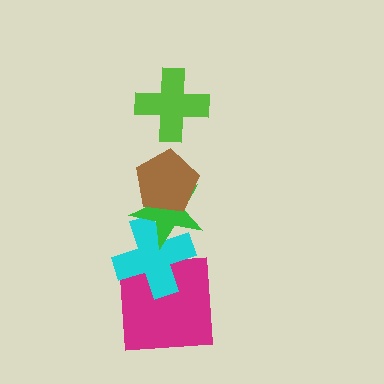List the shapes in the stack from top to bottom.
From top to bottom: the lime cross, the brown pentagon, the green star, the cyan cross, the magenta square.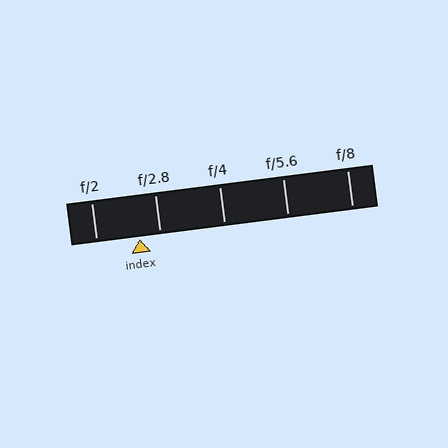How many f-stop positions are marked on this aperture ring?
There are 5 f-stop positions marked.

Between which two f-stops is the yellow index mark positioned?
The index mark is between f/2 and f/2.8.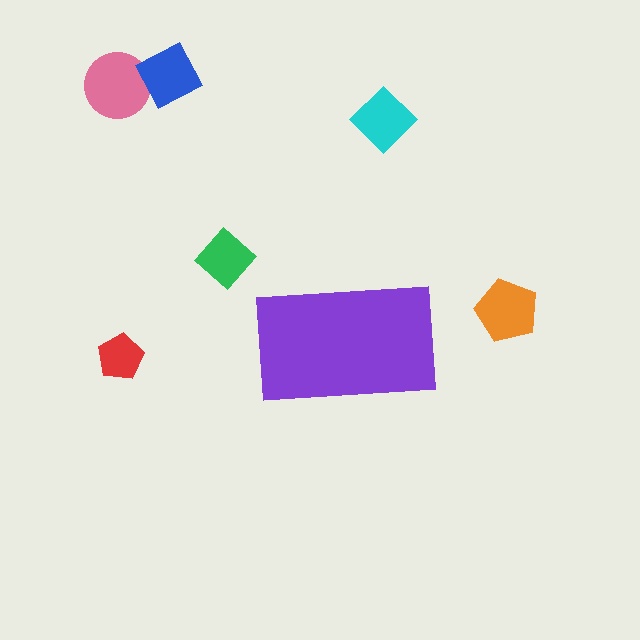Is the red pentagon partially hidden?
No, the red pentagon is fully visible.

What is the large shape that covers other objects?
A purple rectangle.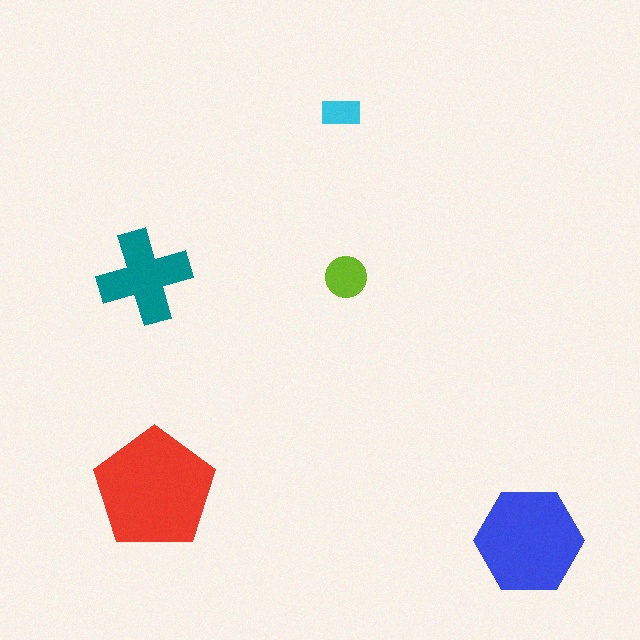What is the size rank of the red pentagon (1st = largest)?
1st.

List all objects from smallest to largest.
The cyan rectangle, the lime circle, the teal cross, the blue hexagon, the red pentagon.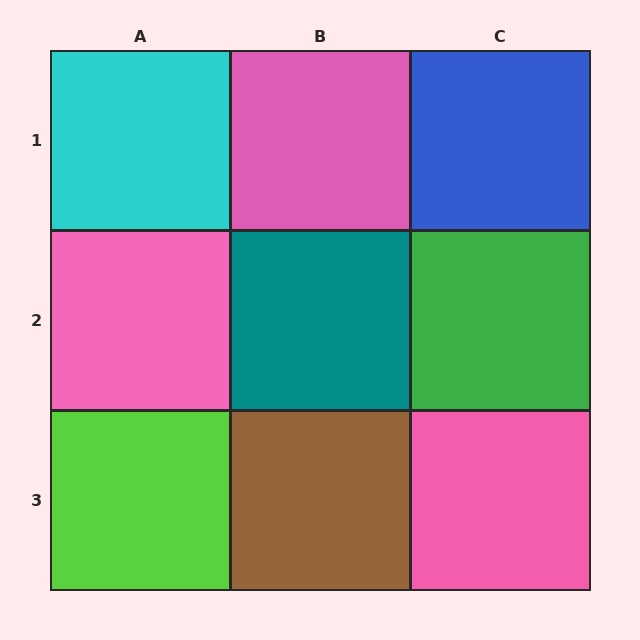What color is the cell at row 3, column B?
Brown.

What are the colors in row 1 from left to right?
Cyan, pink, blue.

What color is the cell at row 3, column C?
Pink.